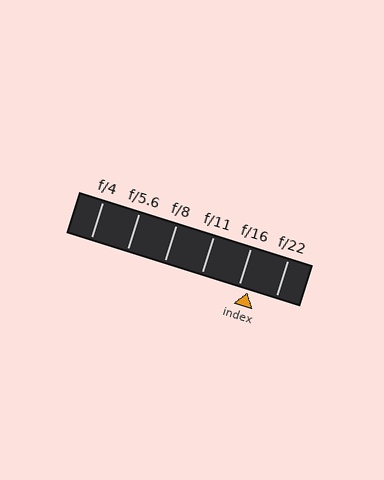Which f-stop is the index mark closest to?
The index mark is closest to f/16.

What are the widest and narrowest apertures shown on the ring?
The widest aperture shown is f/4 and the narrowest is f/22.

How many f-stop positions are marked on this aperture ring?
There are 6 f-stop positions marked.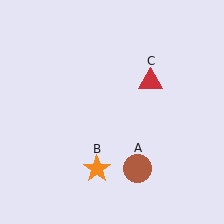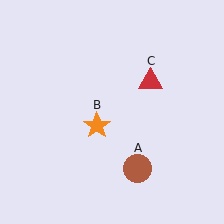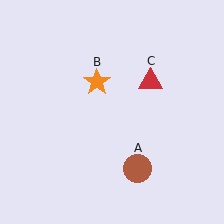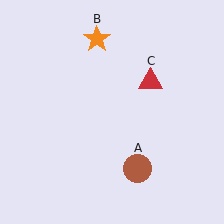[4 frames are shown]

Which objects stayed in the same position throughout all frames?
Brown circle (object A) and red triangle (object C) remained stationary.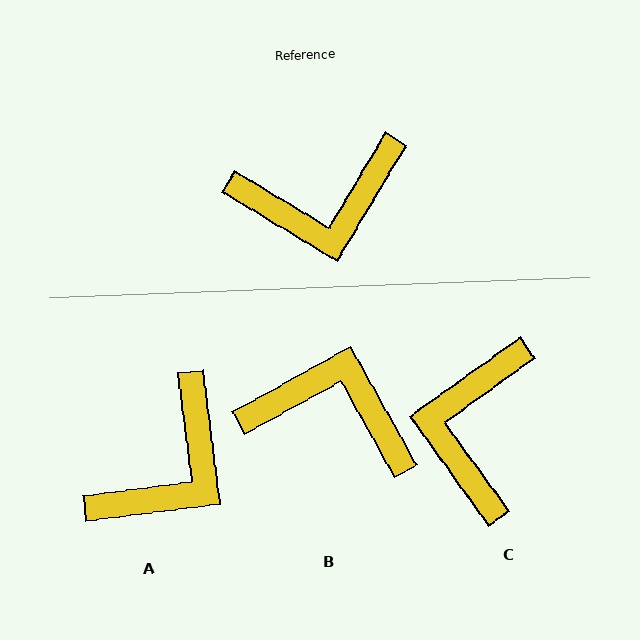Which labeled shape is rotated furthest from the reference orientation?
B, about 150 degrees away.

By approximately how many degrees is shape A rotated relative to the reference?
Approximately 38 degrees counter-clockwise.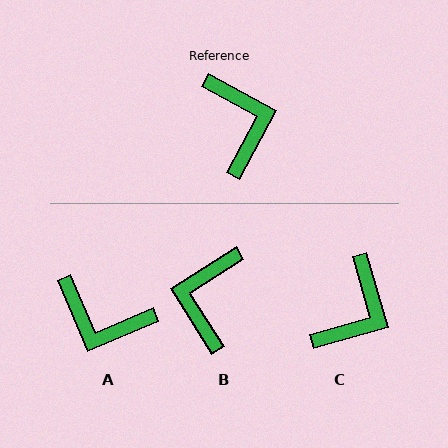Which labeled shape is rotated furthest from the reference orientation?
B, about 151 degrees away.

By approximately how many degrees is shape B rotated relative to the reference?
Approximately 151 degrees counter-clockwise.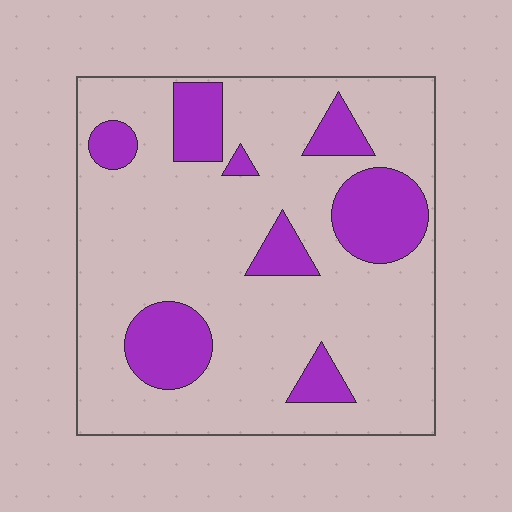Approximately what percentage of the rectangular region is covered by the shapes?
Approximately 20%.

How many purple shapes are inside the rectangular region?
8.